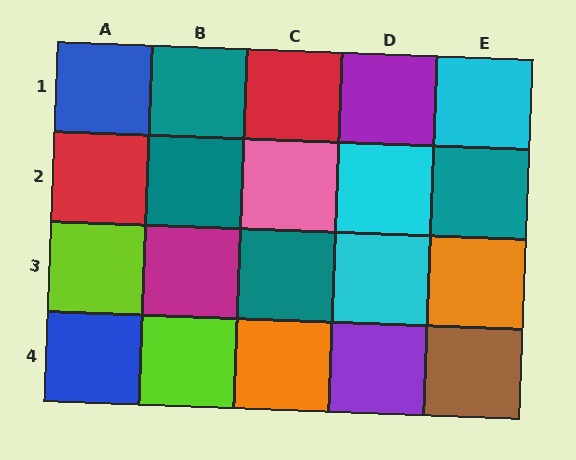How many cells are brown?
1 cell is brown.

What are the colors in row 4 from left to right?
Blue, lime, orange, purple, brown.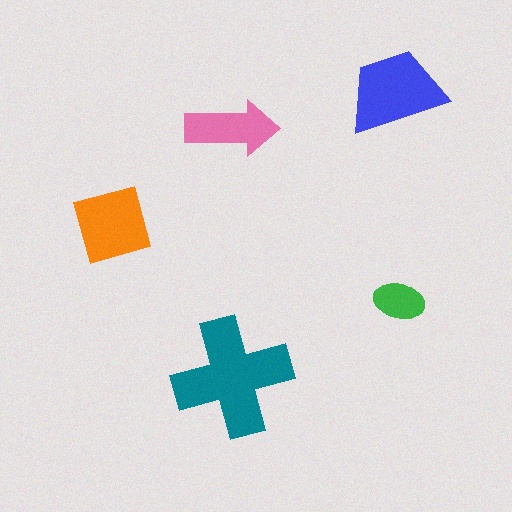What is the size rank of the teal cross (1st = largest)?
1st.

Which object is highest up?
The blue trapezoid is topmost.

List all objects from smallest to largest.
The green ellipse, the pink arrow, the orange square, the blue trapezoid, the teal cross.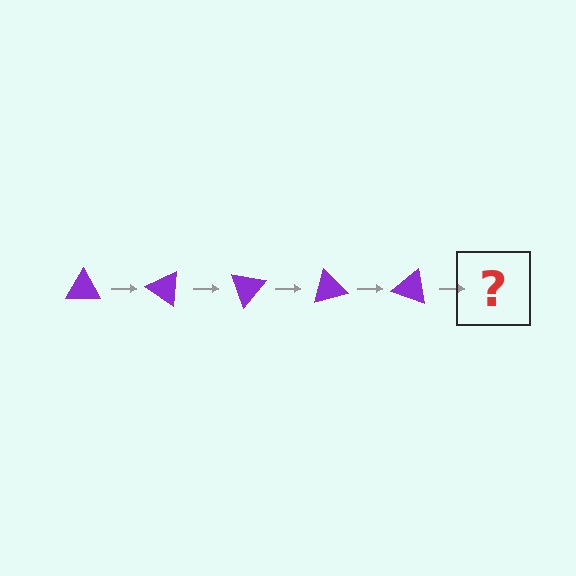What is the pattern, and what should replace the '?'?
The pattern is that the triangle rotates 35 degrees each step. The '?' should be a purple triangle rotated 175 degrees.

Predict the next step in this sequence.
The next step is a purple triangle rotated 175 degrees.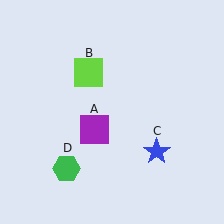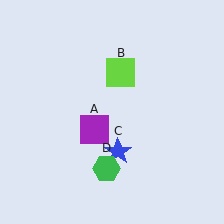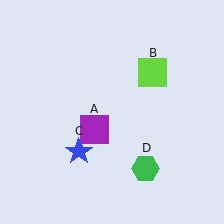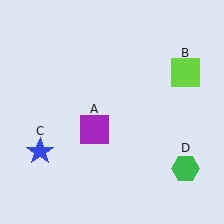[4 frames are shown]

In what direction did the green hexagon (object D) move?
The green hexagon (object D) moved right.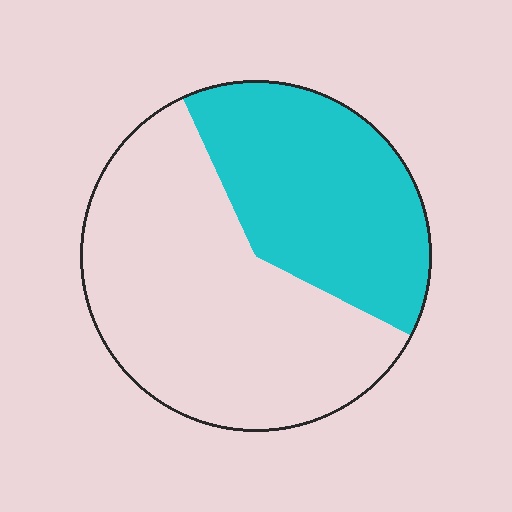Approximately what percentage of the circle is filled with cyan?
Approximately 40%.